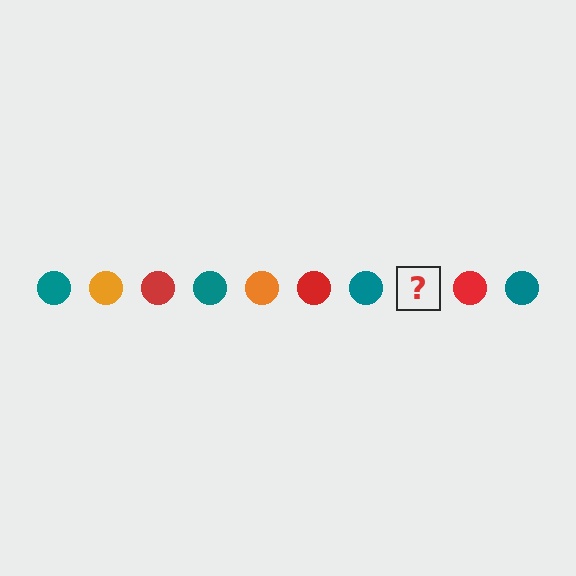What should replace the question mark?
The question mark should be replaced with an orange circle.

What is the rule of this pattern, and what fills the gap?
The rule is that the pattern cycles through teal, orange, red circles. The gap should be filled with an orange circle.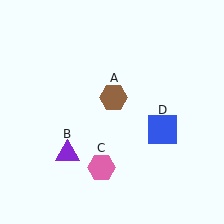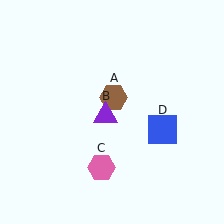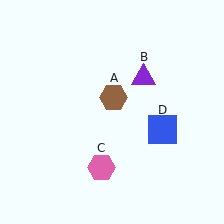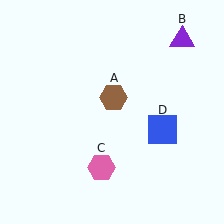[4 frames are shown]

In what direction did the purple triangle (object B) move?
The purple triangle (object B) moved up and to the right.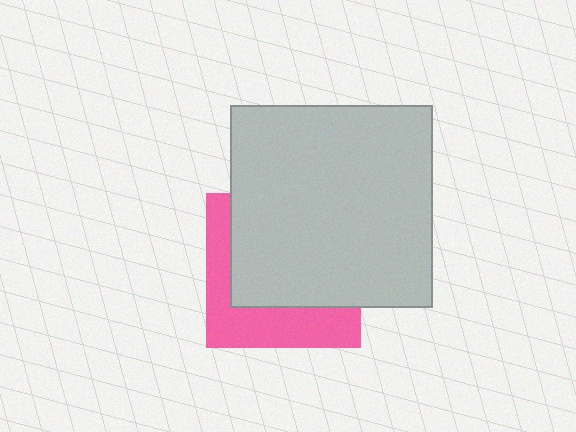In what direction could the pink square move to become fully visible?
The pink square could move down. That would shift it out from behind the light gray square entirely.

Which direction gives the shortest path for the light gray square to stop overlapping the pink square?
Moving up gives the shortest separation.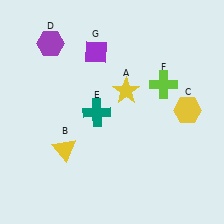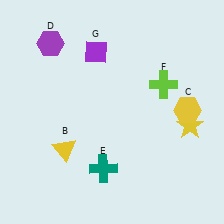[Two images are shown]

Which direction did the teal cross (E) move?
The teal cross (E) moved down.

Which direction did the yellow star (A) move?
The yellow star (A) moved right.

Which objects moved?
The objects that moved are: the yellow star (A), the teal cross (E).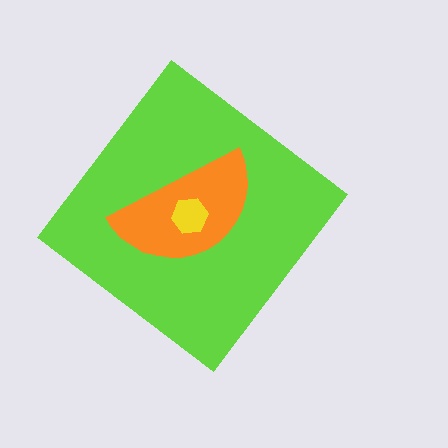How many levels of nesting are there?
3.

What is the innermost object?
The yellow hexagon.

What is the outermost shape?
The lime diamond.